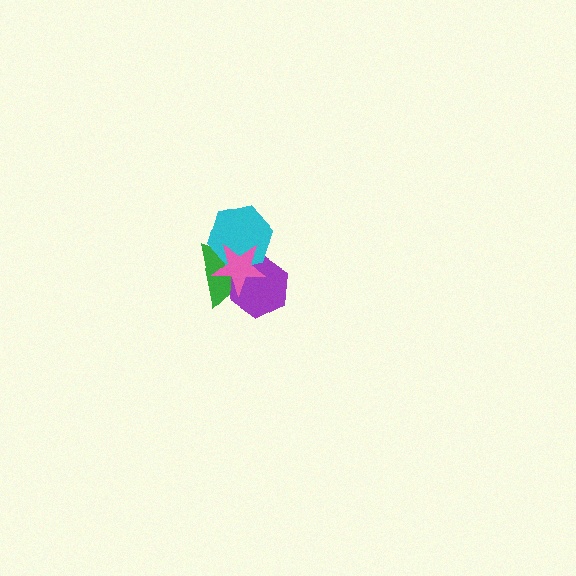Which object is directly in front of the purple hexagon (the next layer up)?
The cyan hexagon is directly in front of the purple hexagon.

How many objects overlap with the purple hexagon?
3 objects overlap with the purple hexagon.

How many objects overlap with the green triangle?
3 objects overlap with the green triangle.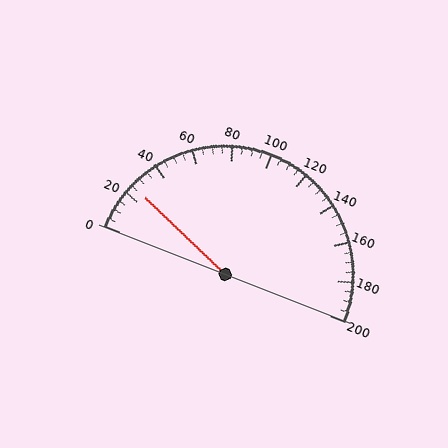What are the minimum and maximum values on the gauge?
The gauge ranges from 0 to 200.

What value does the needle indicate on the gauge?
The needle indicates approximately 25.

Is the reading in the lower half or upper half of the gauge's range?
The reading is in the lower half of the range (0 to 200).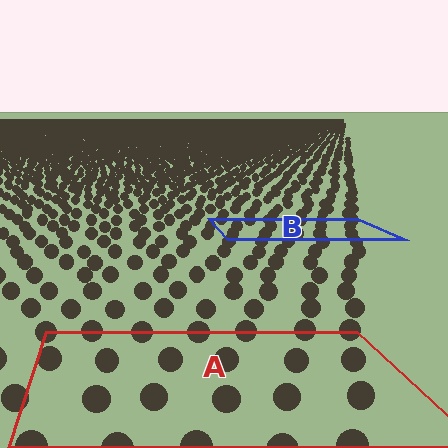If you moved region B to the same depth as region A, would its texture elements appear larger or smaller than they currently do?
They would appear larger. At a closer depth, the same texture elements are projected at a bigger on-screen size.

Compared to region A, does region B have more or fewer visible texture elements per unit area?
Region B has more texture elements per unit area — they are packed more densely because it is farther away.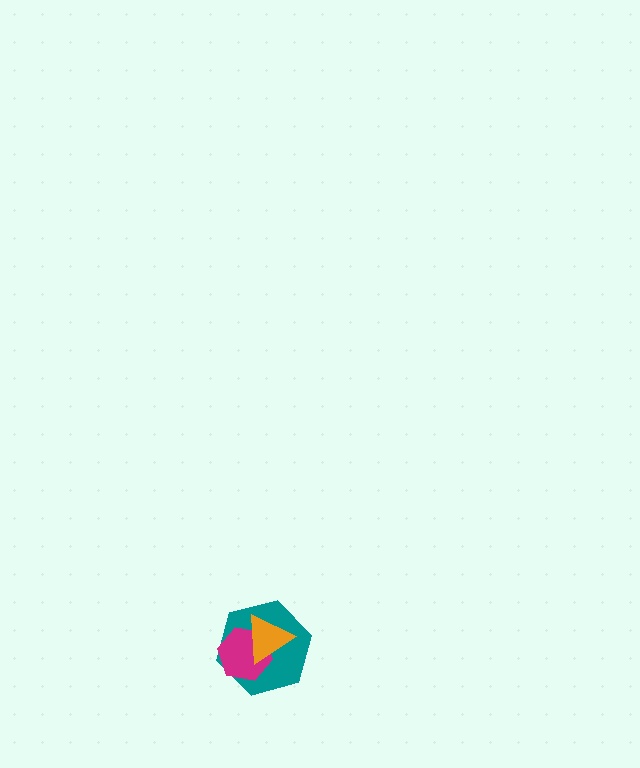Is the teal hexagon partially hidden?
Yes, it is partially covered by another shape.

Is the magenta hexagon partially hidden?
Yes, it is partially covered by another shape.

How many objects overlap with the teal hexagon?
2 objects overlap with the teal hexagon.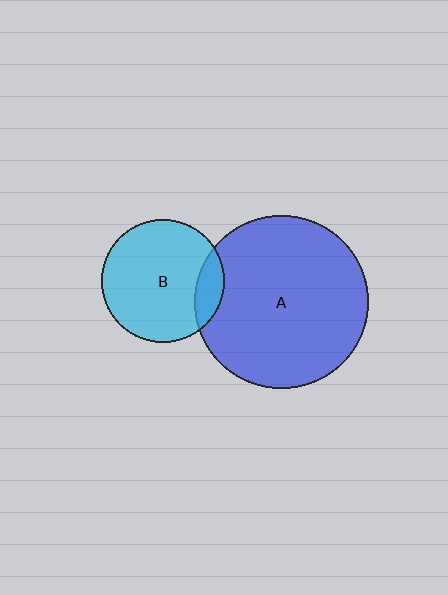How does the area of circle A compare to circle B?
Approximately 2.0 times.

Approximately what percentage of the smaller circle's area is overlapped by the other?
Approximately 15%.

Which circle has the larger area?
Circle A (blue).